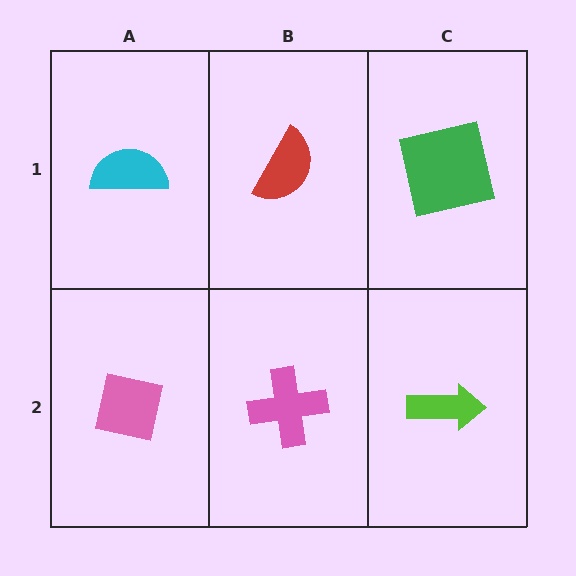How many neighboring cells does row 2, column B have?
3.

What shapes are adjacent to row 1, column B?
A pink cross (row 2, column B), a cyan semicircle (row 1, column A), a green square (row 1, column C).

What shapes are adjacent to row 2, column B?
A red semicircle (row 1, column B), a pink square (row 2, column A), a lime arrow (row 2, column C).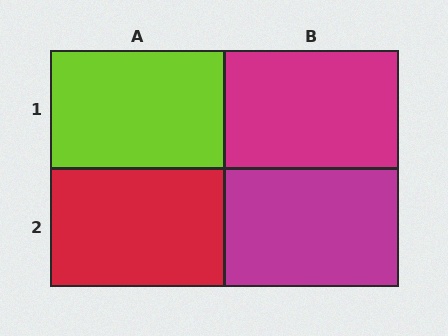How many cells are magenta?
2 cells are magenta.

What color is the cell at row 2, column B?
Magenta.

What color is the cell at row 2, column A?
Red.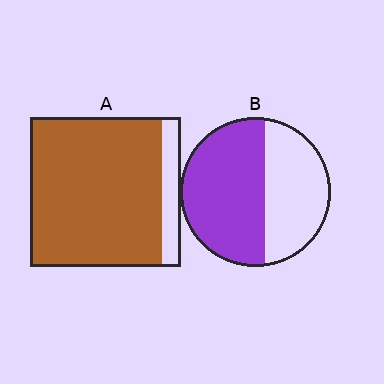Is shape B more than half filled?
Yes.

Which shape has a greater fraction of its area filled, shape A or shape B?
Shape A.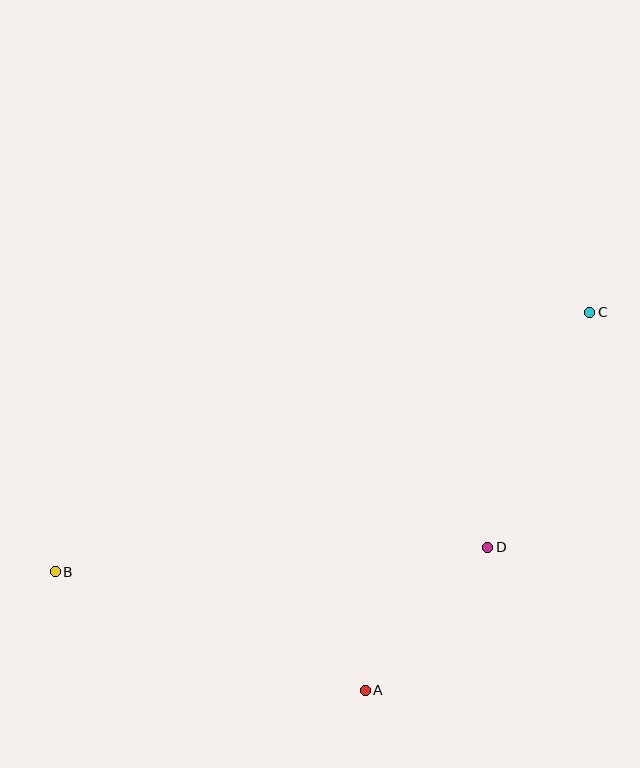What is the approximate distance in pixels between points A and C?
The distance between A and C is approximately 440 pixels.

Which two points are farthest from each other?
Points B and C are farthest from each other.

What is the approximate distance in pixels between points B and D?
The distance between B and D is approximately 434 pixels.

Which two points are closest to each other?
Points A and D are closest to each other.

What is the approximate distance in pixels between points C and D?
The distance between C and D is approximately 256 pixels.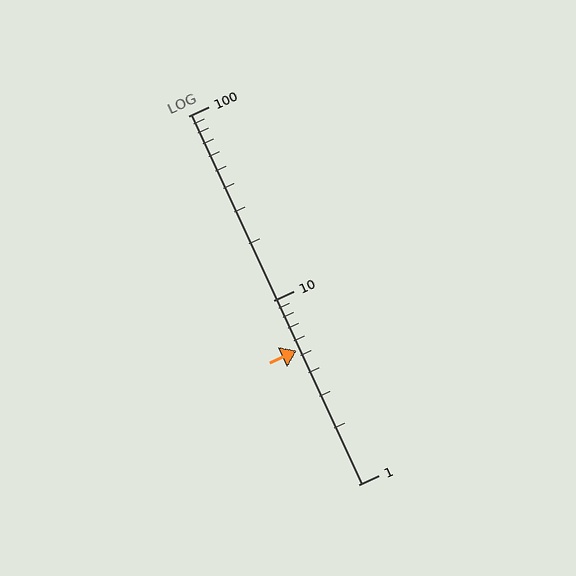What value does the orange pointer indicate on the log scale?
The pointer indicates approximately 5.3.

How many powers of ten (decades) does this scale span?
The scale spans 2 decades, from 1 to 100.